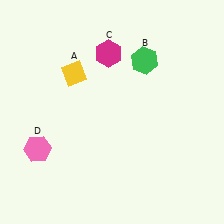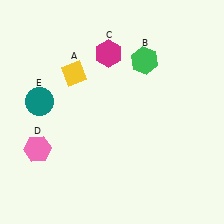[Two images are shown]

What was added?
A teal circle (E) was added in Image 2.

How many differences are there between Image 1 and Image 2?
There is 1 difference between the two images.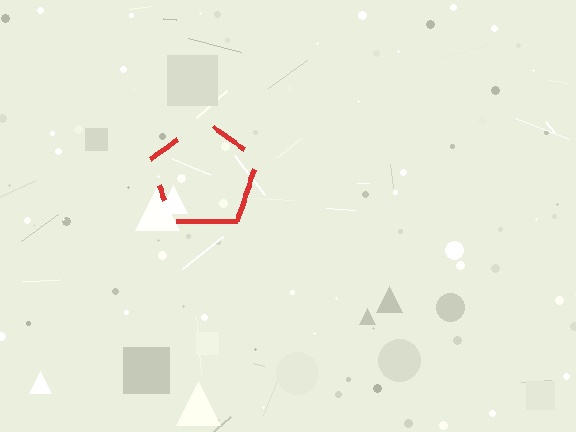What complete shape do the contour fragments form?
The contour fragments form a pentagon.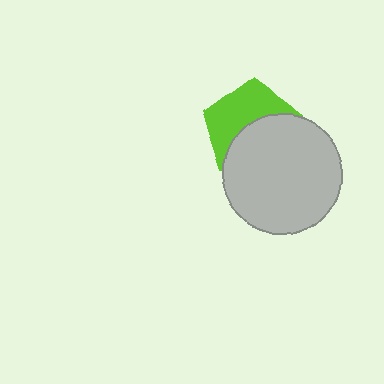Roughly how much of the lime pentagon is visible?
About half of it is visible (roughly 49%).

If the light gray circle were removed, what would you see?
You would see the complete lime pentagon.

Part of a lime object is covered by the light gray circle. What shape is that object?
It is a pentagon.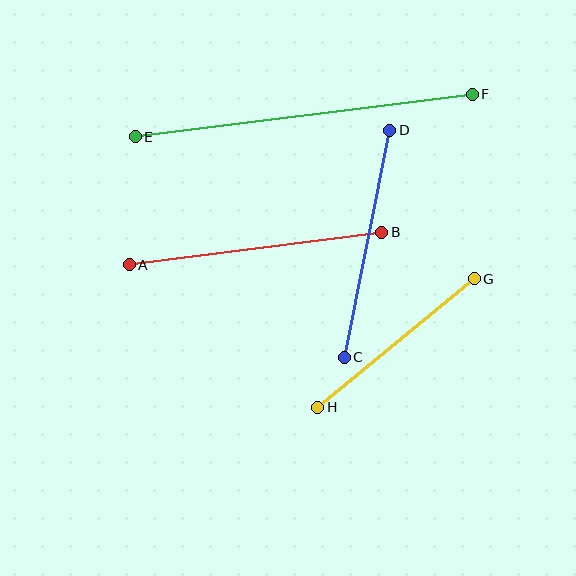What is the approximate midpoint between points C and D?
The midpoint is at approximately (367, 244) pixels.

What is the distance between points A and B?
The distance is approximately 255 pixels.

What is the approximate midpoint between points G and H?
The midpoint is at approximately (396, 343) pixels.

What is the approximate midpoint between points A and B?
The midpoint is at approximately (255, 249) pixels.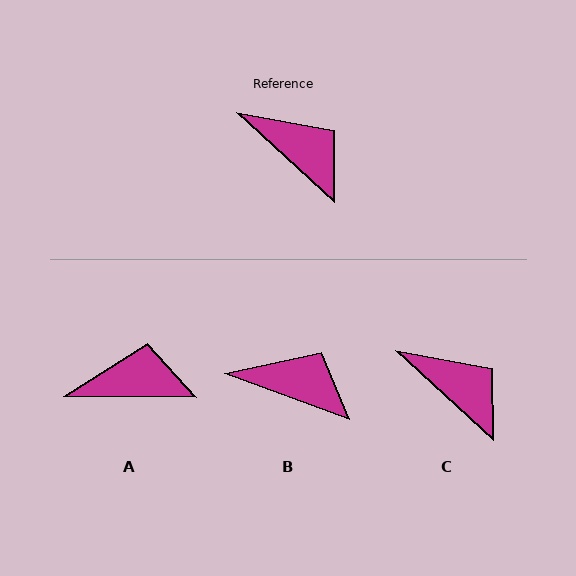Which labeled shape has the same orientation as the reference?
C.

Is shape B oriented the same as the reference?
No, it is off by about 23 degrees.